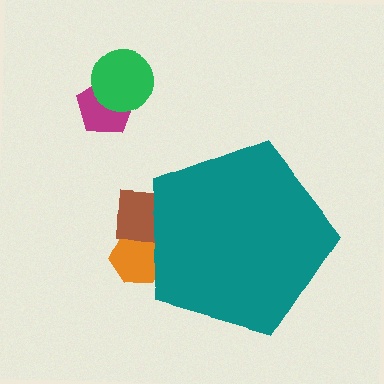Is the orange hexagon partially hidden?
Yes, the orange hexagon is partially hidden behind the teal pentagon.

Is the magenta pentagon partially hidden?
No, the magenta pentagon is fully visible.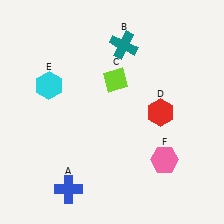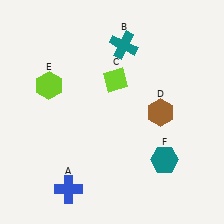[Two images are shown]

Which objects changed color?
D changed from red to brown. E changed from cyan to lime. F changed from pink to teal.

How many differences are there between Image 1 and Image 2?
There are 3 differences between the two images.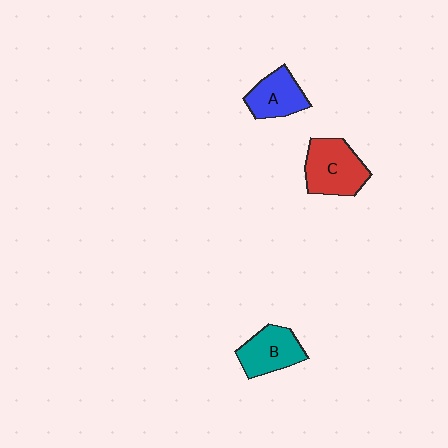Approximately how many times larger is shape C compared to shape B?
Approximately 1.2 times.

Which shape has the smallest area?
Shape A (blue).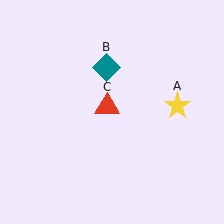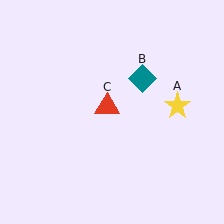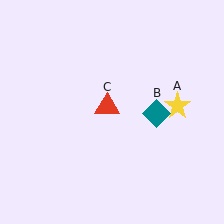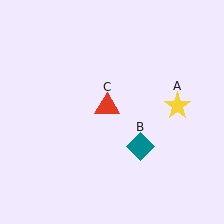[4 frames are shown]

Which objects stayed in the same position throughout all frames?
Yellow star (object A) and red triangle (object C) remained stationary.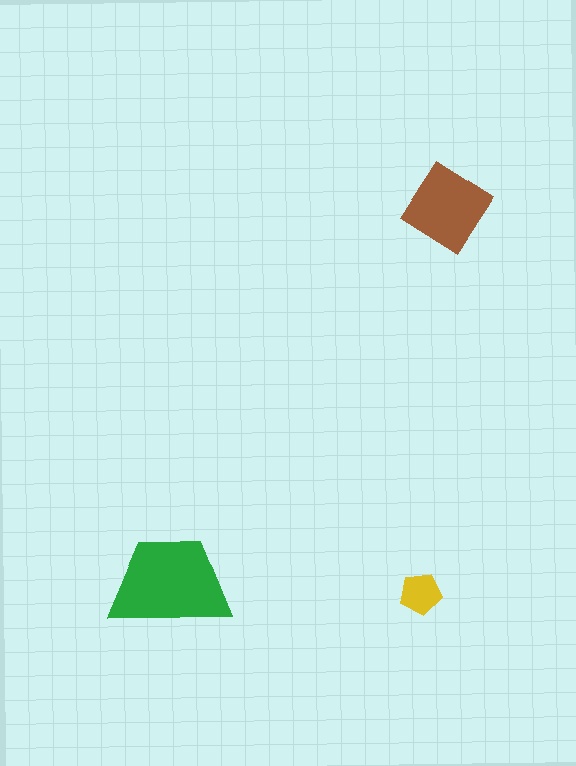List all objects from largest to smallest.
The green trapezoid, the brown diamond, the yellow pentagon.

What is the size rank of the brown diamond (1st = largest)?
2nd.